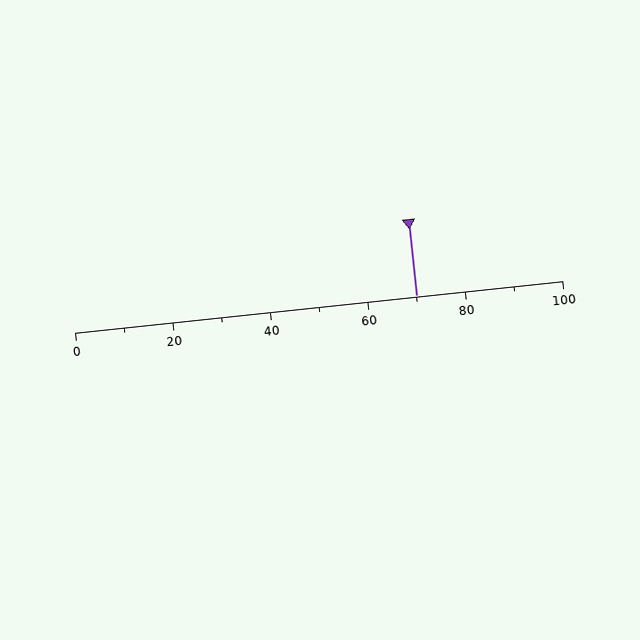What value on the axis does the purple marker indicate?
The marker indicates approximately 70.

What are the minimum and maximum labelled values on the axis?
The axis runs from 0 to 100.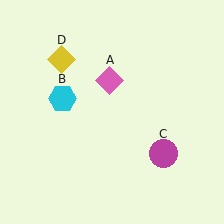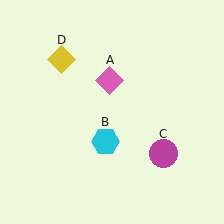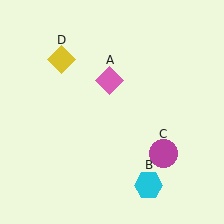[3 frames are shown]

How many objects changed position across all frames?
1 object changed position: cyan hexagon (object B).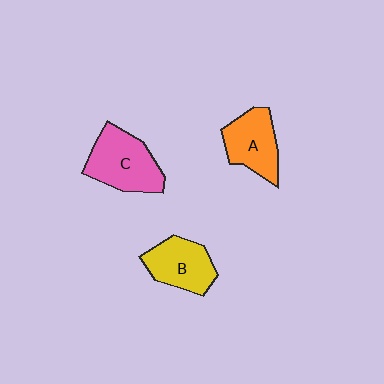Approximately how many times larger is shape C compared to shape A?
Approximately 1.2 times.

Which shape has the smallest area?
Shape A (orange).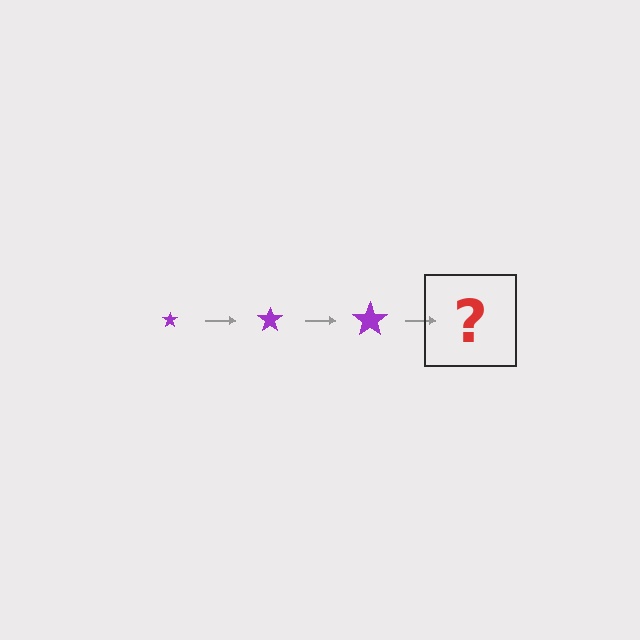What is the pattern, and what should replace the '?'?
The pattern is that the star gets progressively larger each step. The '?' should be a purple star, larger than the previous one.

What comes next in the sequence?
The next element should be a purple star, larger than the previous one.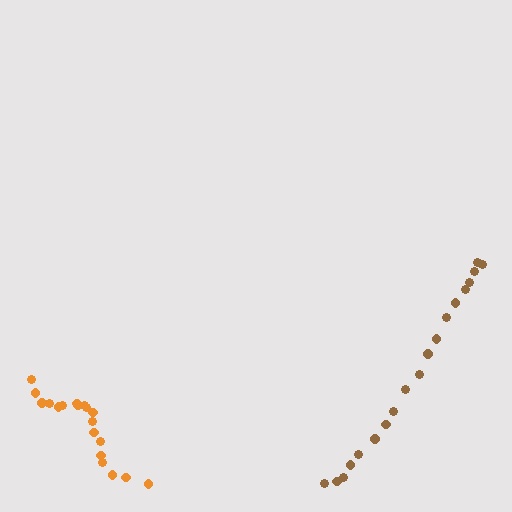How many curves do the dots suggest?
There are 2 distinct paths.